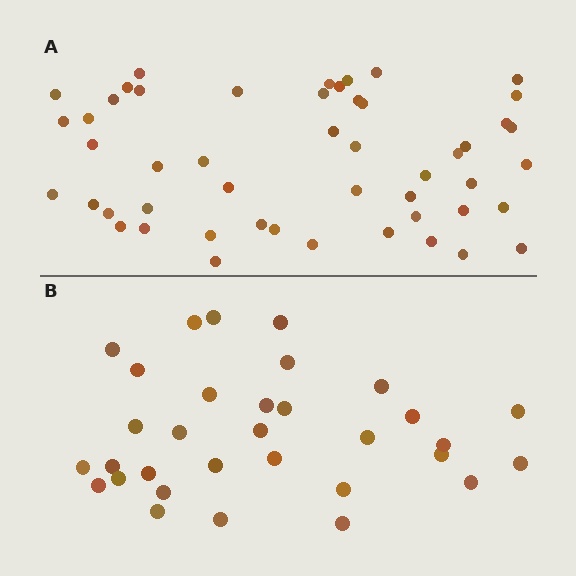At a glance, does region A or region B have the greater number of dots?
Region A (the top region) has more dots.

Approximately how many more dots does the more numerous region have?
Region A has approximately 20 more dots than region B.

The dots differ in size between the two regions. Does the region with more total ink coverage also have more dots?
No. Region B has more total ink coverage because its dots are larger, but region A actually contains more individual dots. Total area can be misleading — the number of items is what matters here.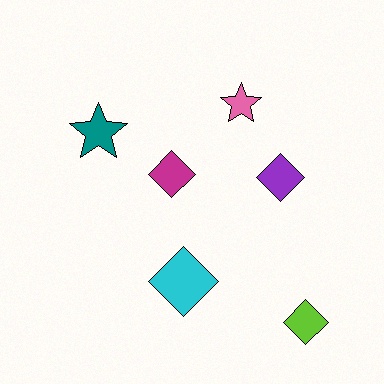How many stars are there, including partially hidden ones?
There are 2 stars.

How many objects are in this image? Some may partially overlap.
There are 6 objects.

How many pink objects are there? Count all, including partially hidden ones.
There is 1 pink object.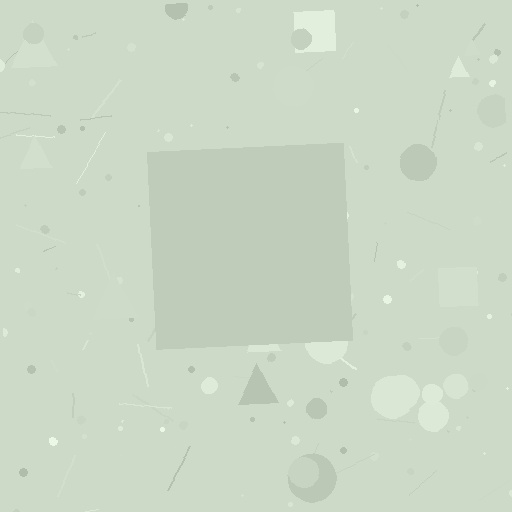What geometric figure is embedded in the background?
A square is embedded in the background.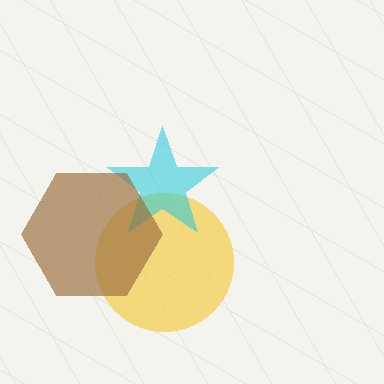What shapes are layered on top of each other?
The layered shapes are: a yellow circle, a cyan star, a brown hexagon.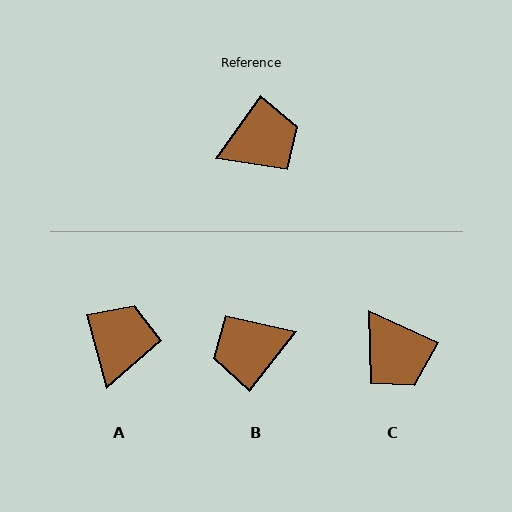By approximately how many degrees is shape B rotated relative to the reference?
Approximately 177 degrees counter-clockwise.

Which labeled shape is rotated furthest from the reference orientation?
B, about 177 degrees away.